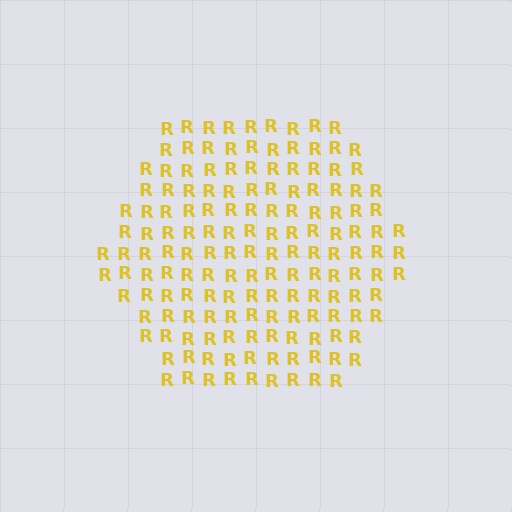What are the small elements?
The small elements are letter R's.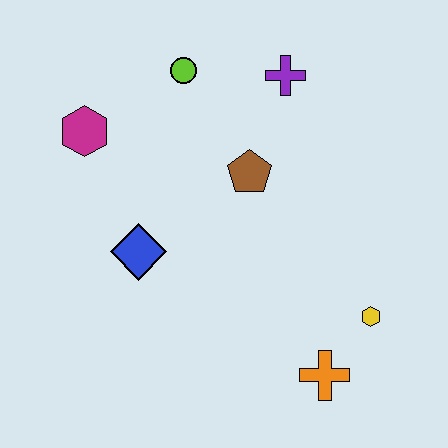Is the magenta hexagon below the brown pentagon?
No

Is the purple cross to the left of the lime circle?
No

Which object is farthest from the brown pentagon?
The orange cross is farthest from the brown pentagon.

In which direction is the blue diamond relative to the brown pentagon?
The blue diamond is to the left of the brown pentagon.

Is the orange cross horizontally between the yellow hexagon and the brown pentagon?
Yes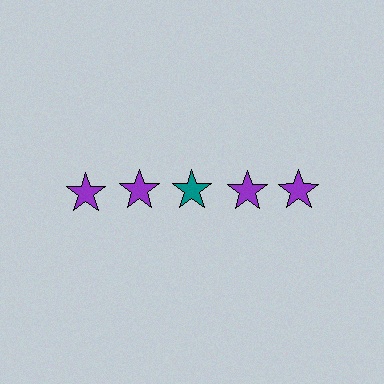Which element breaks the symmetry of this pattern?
The teal star in the top row, center column breaks the symmetry. All other shapes are purple stars.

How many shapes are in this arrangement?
There are 5 shapes arranged in a grid pattern.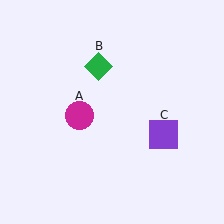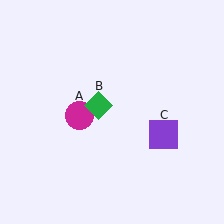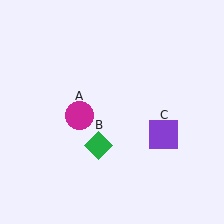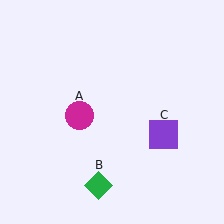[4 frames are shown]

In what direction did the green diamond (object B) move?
The green diamond (object B) moved down.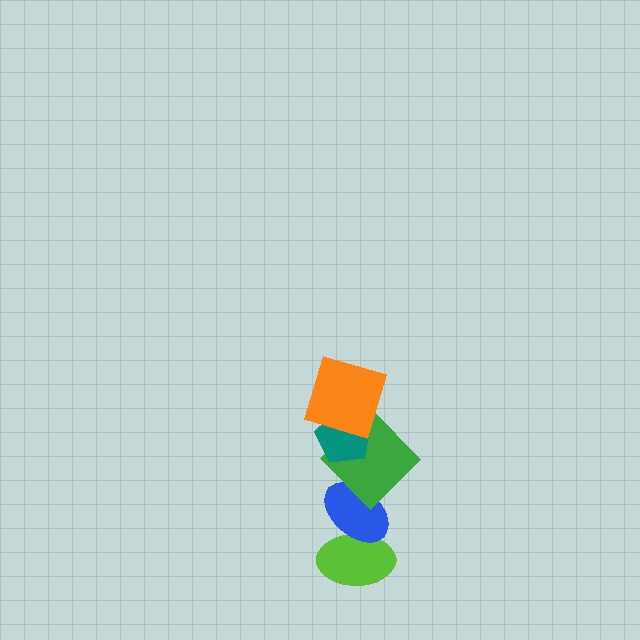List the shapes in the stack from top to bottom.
From top to bottom: the orange square, the teal pentagon, the green diamond, the blue ellipse, the lime ellipse.